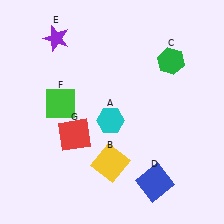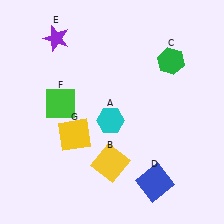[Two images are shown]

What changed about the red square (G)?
In Image 1, G is red. In Image 2, it changed to yellow.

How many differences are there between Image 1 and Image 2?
There is 1 difference between the two images.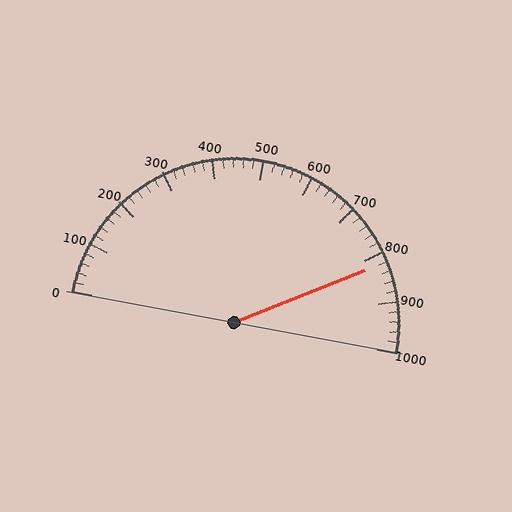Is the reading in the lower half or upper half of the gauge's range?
The reading is in the upper half of the range (0 to 1000).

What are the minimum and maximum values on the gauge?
The gauge ranges from 0 to 1000.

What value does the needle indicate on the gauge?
The needle indicates approximately 820.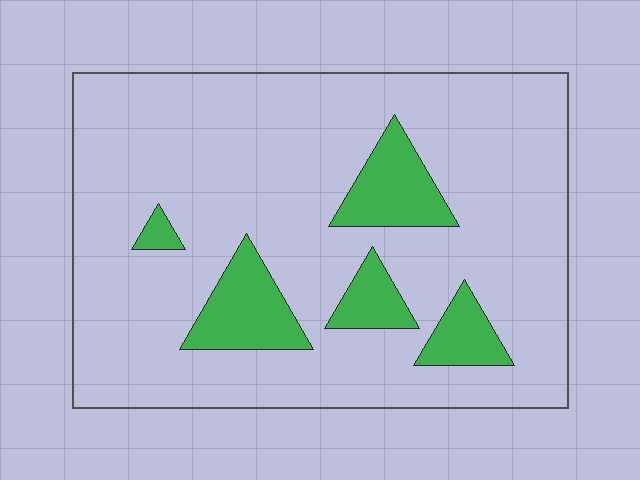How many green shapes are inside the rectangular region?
5.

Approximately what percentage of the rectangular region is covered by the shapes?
Approximately 15%.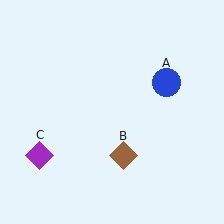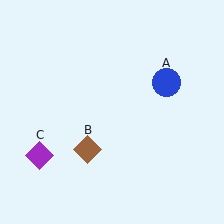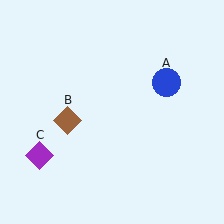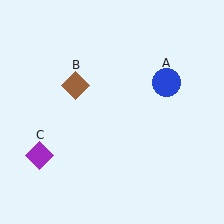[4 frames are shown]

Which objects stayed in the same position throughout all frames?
Blue circle (object A) and purple diamond (object C) remained stationary.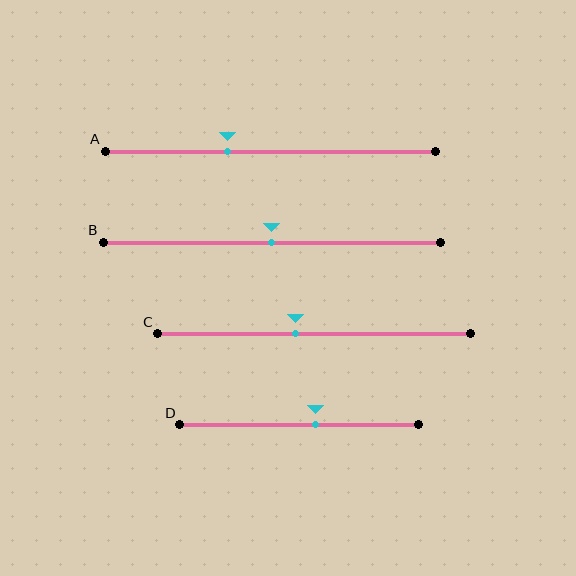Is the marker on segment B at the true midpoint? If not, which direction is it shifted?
Yes, the marker on segment B is at the true midpoint.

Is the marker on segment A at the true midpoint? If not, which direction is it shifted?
No, the marker on segment A is shifted to the left by about 13% of the segment length.